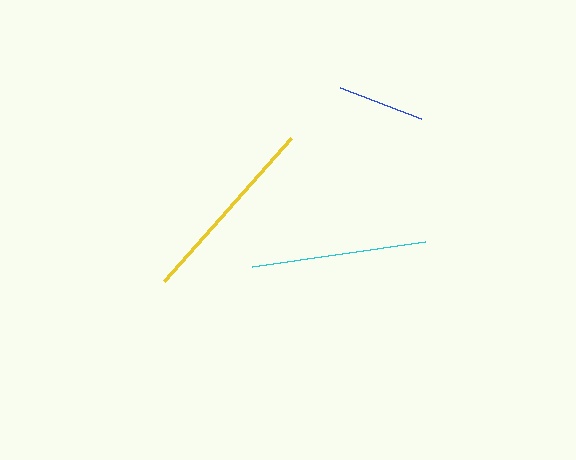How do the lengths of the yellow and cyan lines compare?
The yellow and cyan lines are approximately the same length.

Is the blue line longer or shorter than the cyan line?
The cyan line is longer than the blue line.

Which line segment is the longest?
The yellow line is the longest at approximately 191 pixels.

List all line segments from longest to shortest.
From longest to shortest: yellow, cyan, blue.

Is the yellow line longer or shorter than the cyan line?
The yellow line is longer than the cyan line.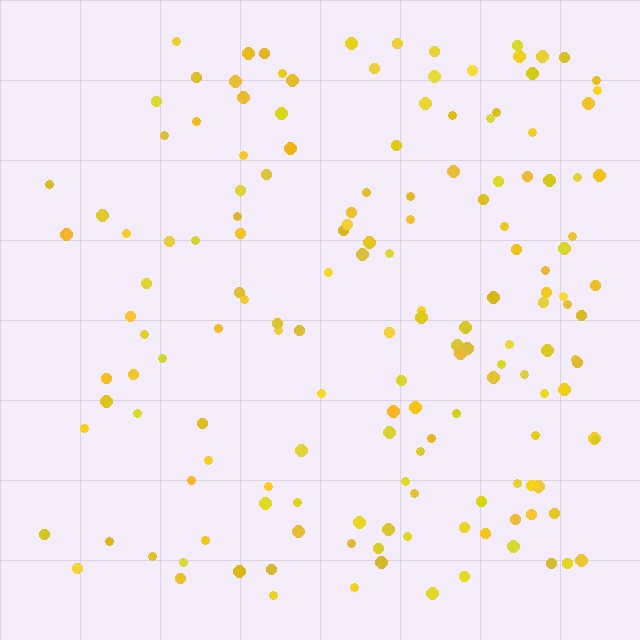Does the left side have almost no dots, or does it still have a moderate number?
Still a moderate number, just noticeably fewer than the right.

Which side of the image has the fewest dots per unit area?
The left.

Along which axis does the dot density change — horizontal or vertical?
Horizontal.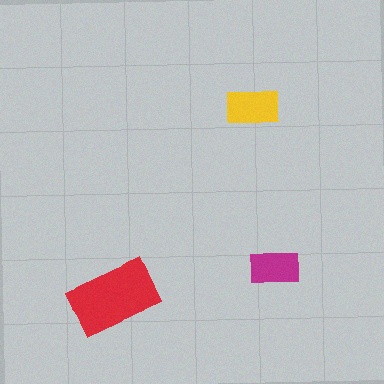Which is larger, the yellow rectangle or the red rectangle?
The red one.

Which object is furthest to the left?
The red rectangle is leftmost.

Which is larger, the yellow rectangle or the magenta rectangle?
The yellow one.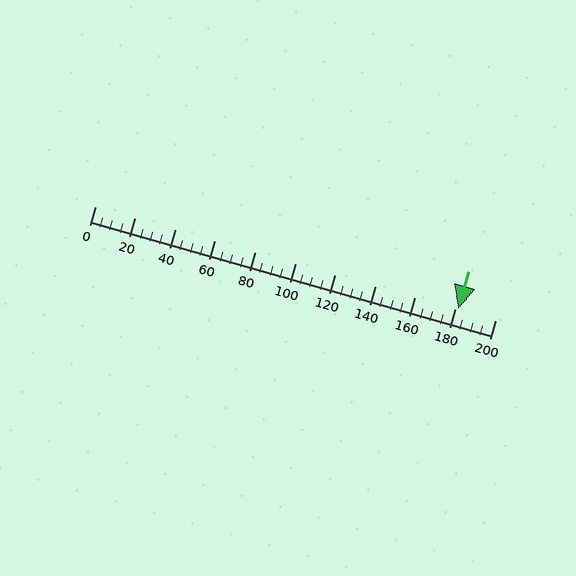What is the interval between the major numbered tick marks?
The major tick marks are spaced 20 units apart.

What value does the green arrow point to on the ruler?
The green arrow points to approximately 182.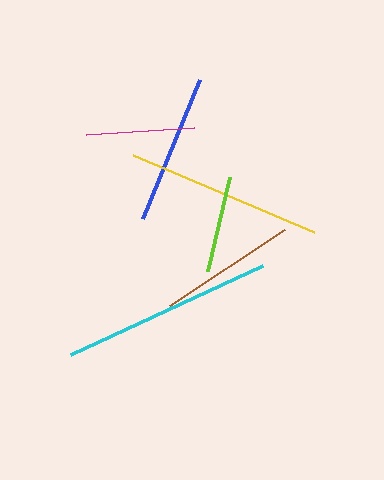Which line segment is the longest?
The cyan line is the longest at approximately 211 pixels.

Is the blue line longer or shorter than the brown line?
The blue line is longer than the brown line.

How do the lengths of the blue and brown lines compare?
The blue and brown lines are approximately the same length.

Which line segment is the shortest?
The lime line is the shortest at approximately 97 pixels.